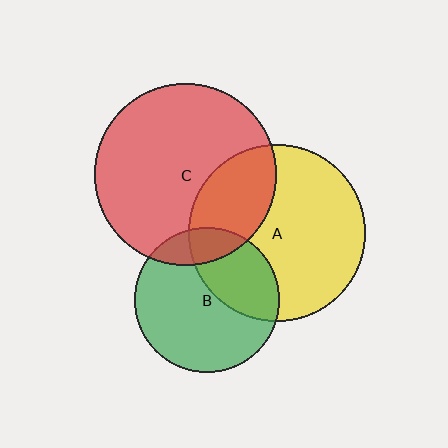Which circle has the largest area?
Circle C (red).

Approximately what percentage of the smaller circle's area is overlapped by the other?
Approximately 15%.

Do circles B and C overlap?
Yes.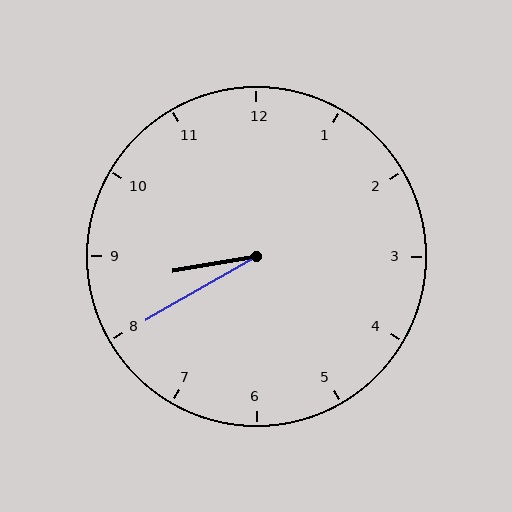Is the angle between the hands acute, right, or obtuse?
It is acute.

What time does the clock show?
8:40.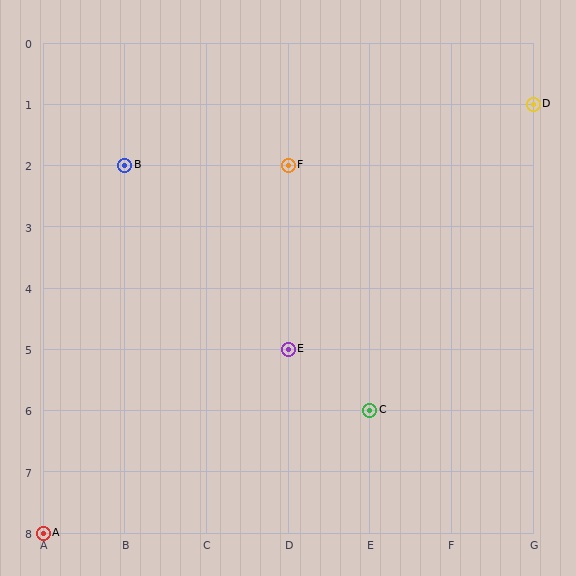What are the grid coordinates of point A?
Point A is at grid coordinates (A, 8).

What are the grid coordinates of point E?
Point E is at grid coordinates (D, 5).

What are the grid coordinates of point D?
Point D is at grid coordinates (G, 1).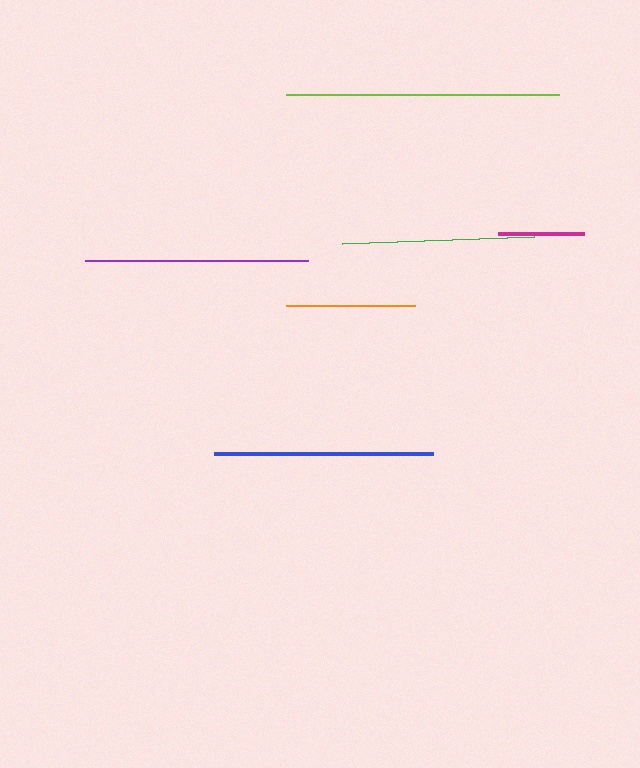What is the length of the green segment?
The green segment is approximately 192 pixels long.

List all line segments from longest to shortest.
From longest to shortest: lime, purple, blue, green, orange, magenta.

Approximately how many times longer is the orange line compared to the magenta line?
The orange line is approximately 1.5 times the length of the magenta line.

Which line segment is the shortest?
The magenta line is the shortest at approximately 86 pixels.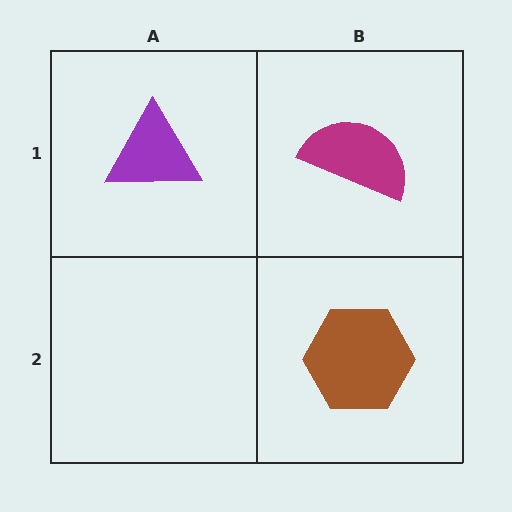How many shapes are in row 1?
2 shapes.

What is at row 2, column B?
A brown hexagon.